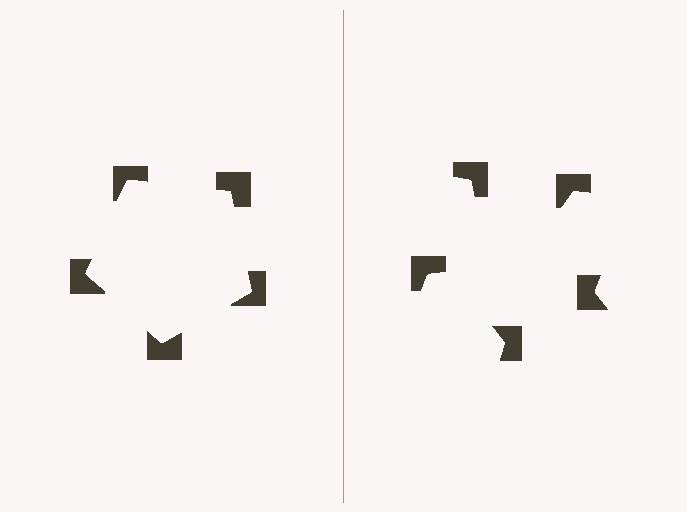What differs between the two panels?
The notched squares are positioned identically on both sides; only the wedge orientations differ. On the left they align to a pentagon; on the right they are misaligned.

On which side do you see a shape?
An illusory pentagon appears on the left side. On the right side the wedge cuts are rotated, so no coherent shape forms.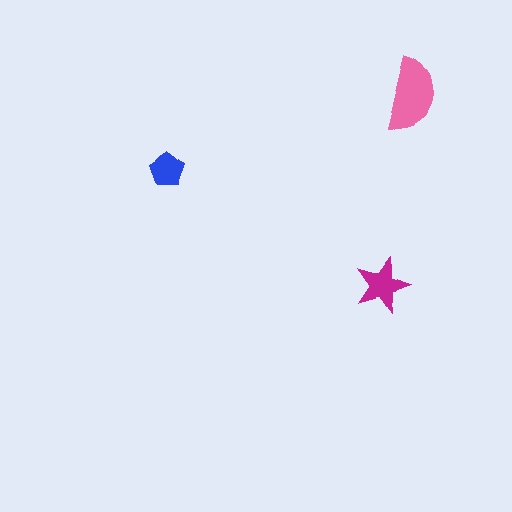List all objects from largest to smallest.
The pink semicircle, the magenta star, the blue pentagon.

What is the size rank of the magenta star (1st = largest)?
2nd.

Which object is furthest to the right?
The pink semicircle is rightmost.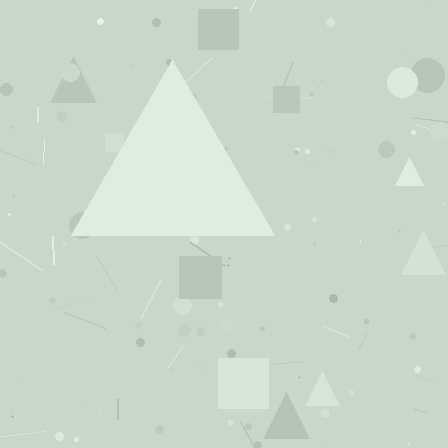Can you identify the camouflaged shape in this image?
The camouflaged shape is a triangle.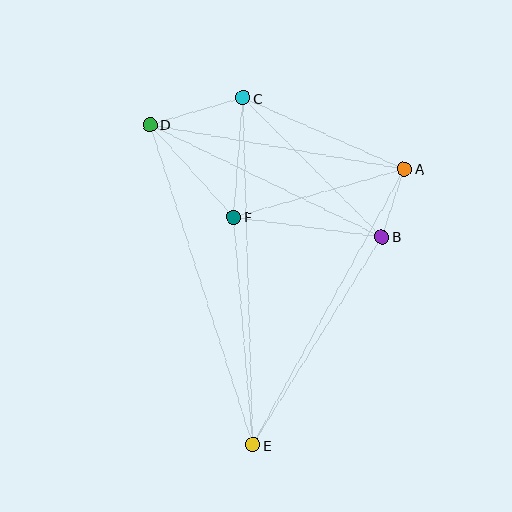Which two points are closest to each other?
Points A and B are closest to each other.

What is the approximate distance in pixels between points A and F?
The distance between A and F is approximately 177 pixels.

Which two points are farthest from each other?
Points C and E are farthest from each other.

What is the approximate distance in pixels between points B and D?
The distance between B and D is approximately 258 pixels.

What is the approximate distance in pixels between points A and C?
The distance between A and C is approximately 176 pixels.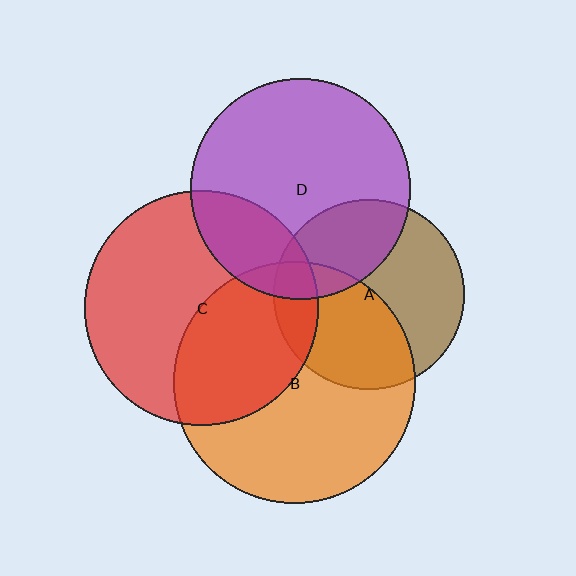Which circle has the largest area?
Circle B (orange).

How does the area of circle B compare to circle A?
Approximately 1.6 times.